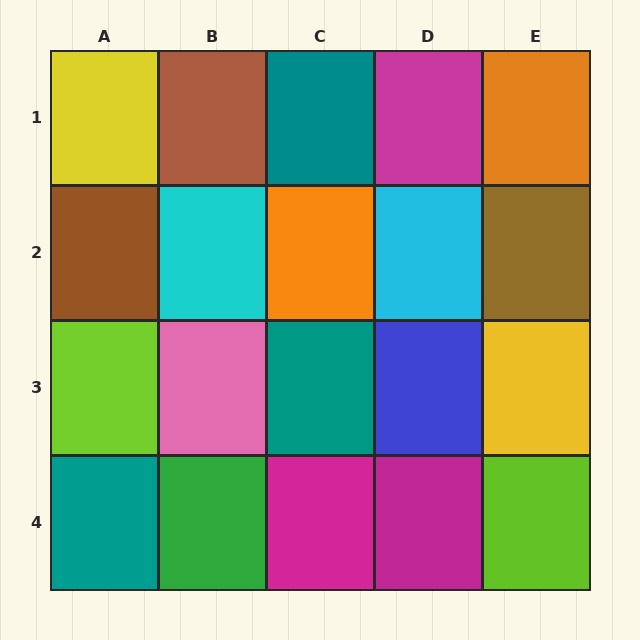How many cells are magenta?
3 cells are magenta.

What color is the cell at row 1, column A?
Yellow.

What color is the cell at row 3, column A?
Lime.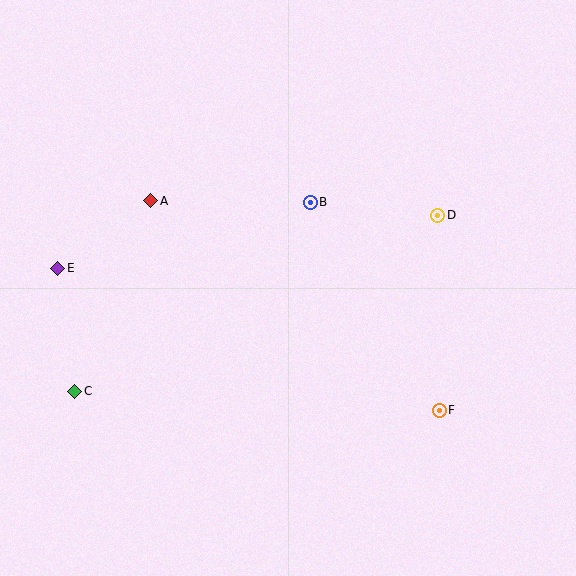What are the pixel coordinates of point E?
Point E is at (58, 268).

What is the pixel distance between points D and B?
The distance between D and B is 128 pixels.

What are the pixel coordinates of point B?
Point B is at (310, 202).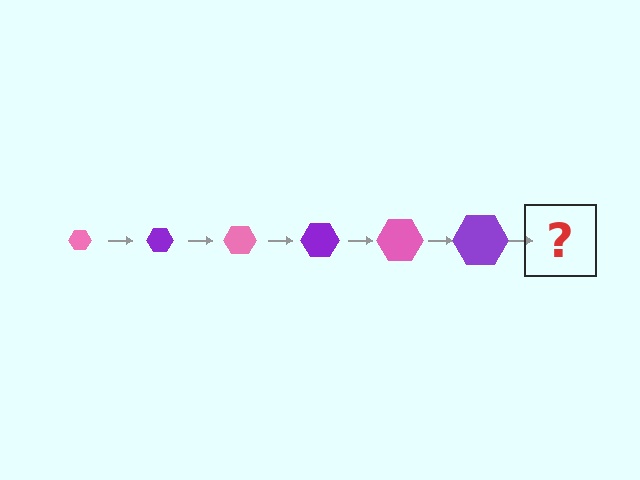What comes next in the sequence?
The next element should be a pink hexagon, larger than the previous one.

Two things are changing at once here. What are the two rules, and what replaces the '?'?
The two rules are that the hexagon grows larger each step and the color cycles through pink and purple. The '?' should be a pink hexagon, larger than the previous one.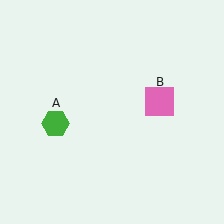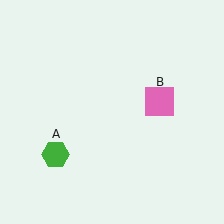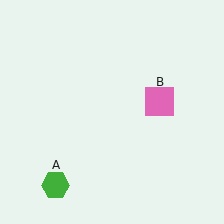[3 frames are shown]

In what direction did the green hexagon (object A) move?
The green hexagon (object A) moved down.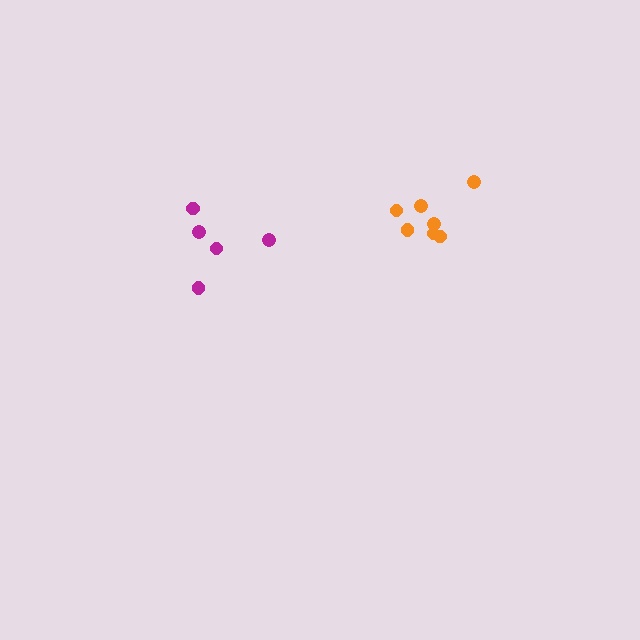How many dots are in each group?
Group 1: 7 dots, Group 2: 5 dots (12 total).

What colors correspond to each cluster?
The clusters are colored: orange, magenta.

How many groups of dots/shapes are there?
There are 2 groups.